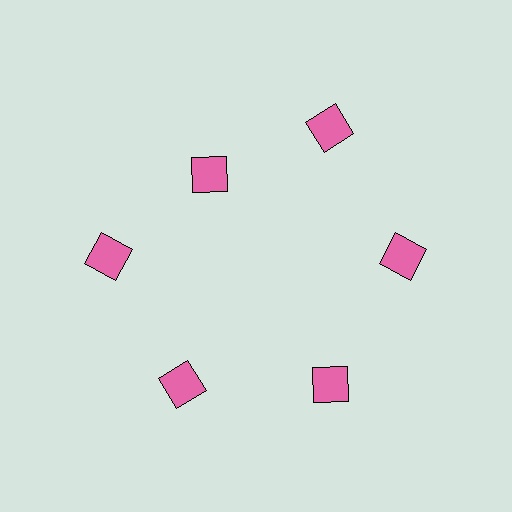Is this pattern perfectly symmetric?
No. The 6 pink diamonds are arranged in a ring, but one element near the 11 o'clock position is pulled inward toward the center, breaking the 6-fold rotational symmetry.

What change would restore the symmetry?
The symmetry would be restored by moving it outward, back onto the ring so that all 6 diamonds sit at equal angles and equal distance from the center.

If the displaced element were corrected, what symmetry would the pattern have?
It would have 6-fold rotational symmetry — the pattern would map onto itself every 60 degrees.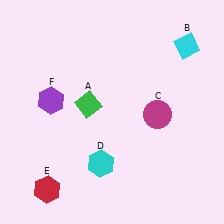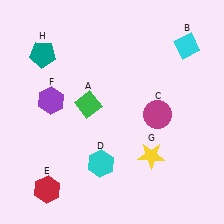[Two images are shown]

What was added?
A yellow star (G), a teal pentagon (H) were added in Image 2.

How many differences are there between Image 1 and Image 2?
There are 2 differences between the two images.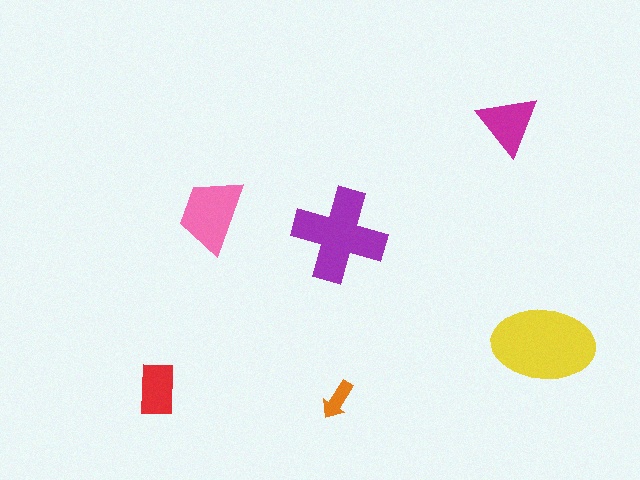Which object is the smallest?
The orange arrow.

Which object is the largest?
The yellow ellipse.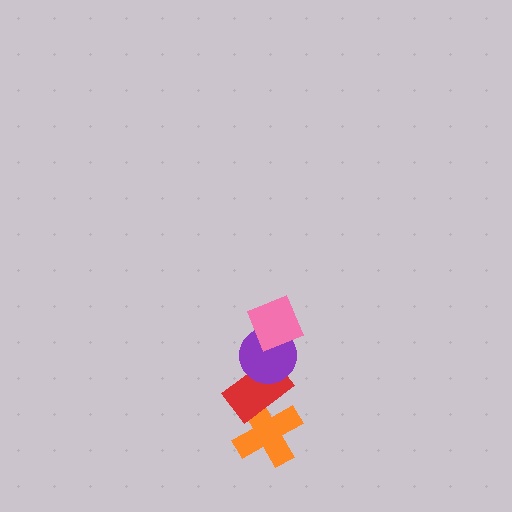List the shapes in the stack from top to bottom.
From top to bottom: the pink diamond, the purple circle, the red rectangle, the orange cross.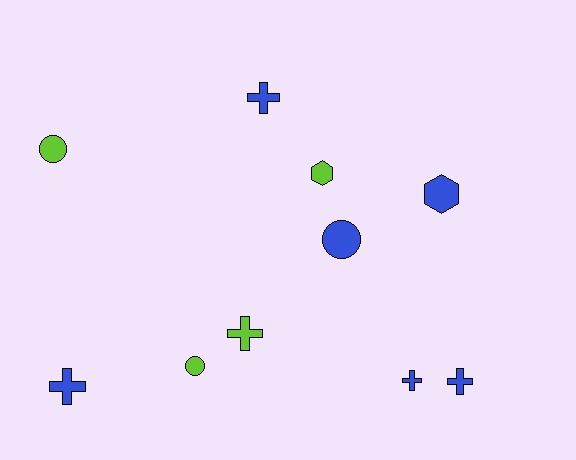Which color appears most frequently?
Blue, with 6 objects.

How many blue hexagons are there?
There is 1 blue hexagon.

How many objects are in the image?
There are 10 objects.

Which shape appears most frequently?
Cross, with 5 objects.